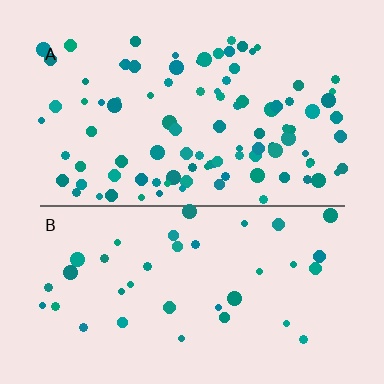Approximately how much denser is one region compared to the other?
Approximately 2.6× — region A over region B.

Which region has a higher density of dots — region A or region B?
A (the top).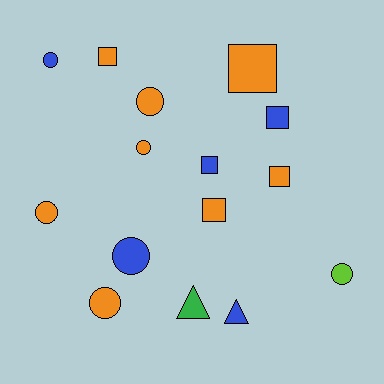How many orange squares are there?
There are 4 orange squares.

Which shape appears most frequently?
Circle, with 7 objects.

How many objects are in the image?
There are 15 objects.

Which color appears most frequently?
Orange, with 8 objects.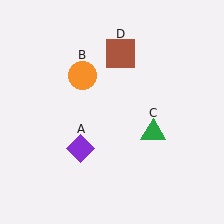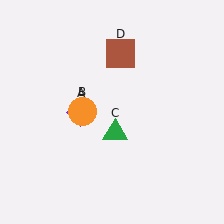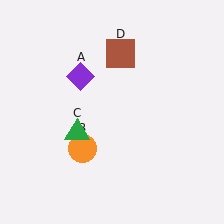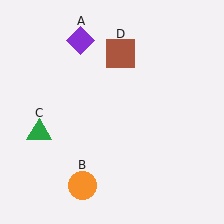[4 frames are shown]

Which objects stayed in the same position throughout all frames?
Brown square (object D) remained stationary.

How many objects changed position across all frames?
3 objects changed position: purple diamond (object A), orange circle (object B), green triangle (object C).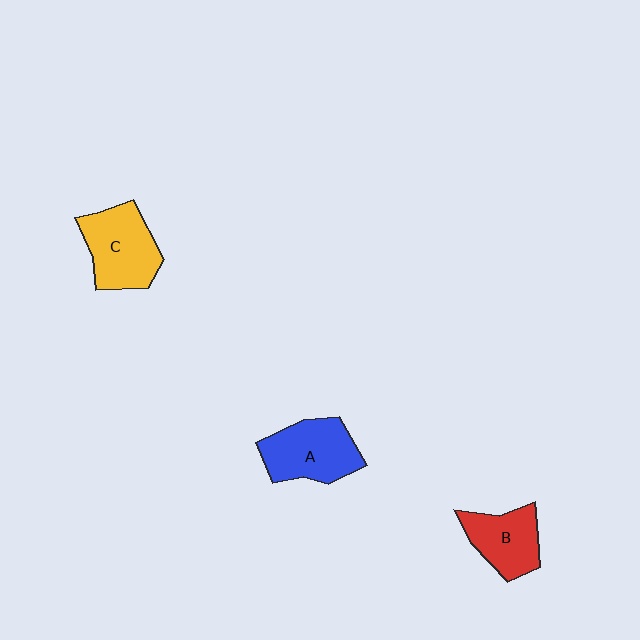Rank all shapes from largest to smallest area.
From largest to smallest: C (yellow), A (blue), B (red).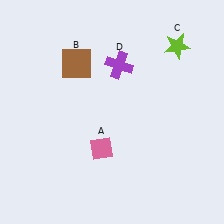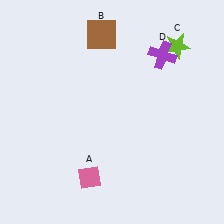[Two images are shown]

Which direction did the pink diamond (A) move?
The pink diamond (A) moved down.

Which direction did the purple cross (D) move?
The purple cross (D) moved right.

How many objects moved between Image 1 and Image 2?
3 objects moved between the two images.